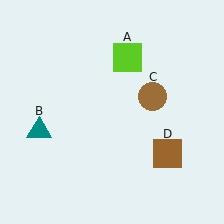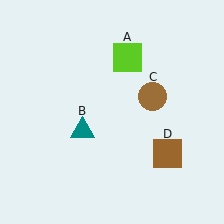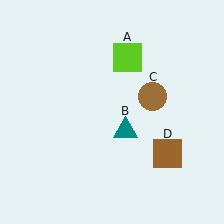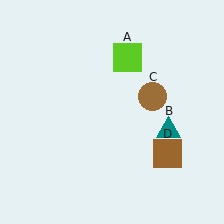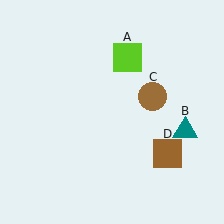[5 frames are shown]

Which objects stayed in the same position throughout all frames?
Lime square (object A) and brown circle (object C) and brown square (object D) remained stationary.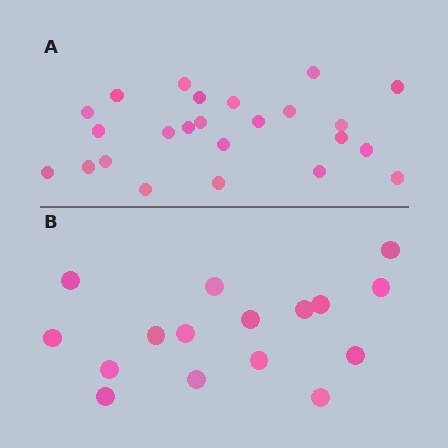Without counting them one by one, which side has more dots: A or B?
Region A (the top region) has more dots.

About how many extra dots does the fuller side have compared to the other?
Region A has roughly 8 or so more dots than region B.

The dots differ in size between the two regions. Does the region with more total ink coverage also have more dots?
No. Region B has more total ink coverage because its dots are larger, but region A actually contains more individual dots. Total area can be misleading — the number of items is what matters here.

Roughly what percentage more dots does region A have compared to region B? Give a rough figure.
About 50% more.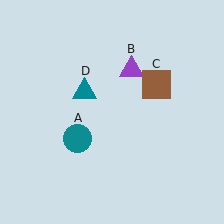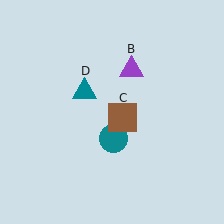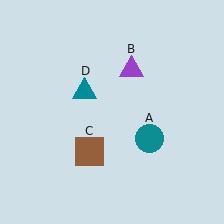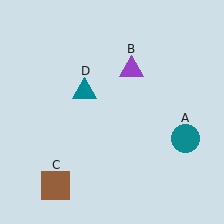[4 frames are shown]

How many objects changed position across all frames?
2 objects changed position: teal circle (object A), brown square (object C).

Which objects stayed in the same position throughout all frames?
Purple triangle (object B) and teal triangle (object D) remained stationary.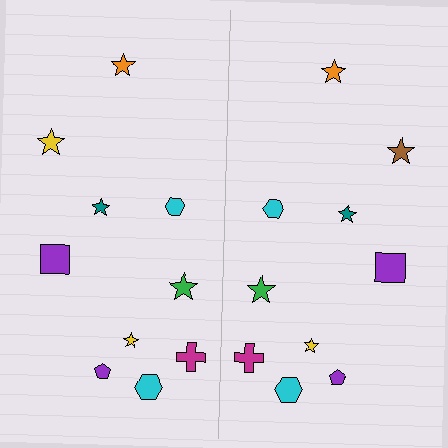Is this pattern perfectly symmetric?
No, the pattern is not perfectly symmetric. The brown star on the right side breaks the symmetry — its mirror counterpart is yellow.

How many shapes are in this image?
There are 20 shapes in this image.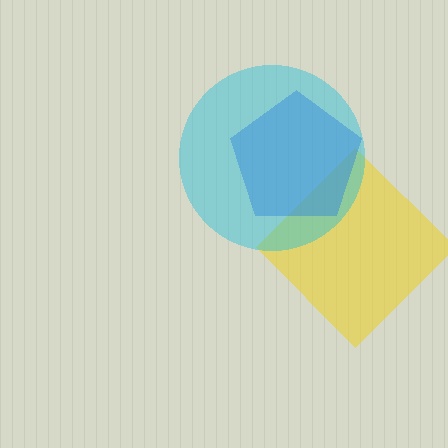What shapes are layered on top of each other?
The layered shapes are: a yellow diamond, a blue pentagon, a cyan circle.